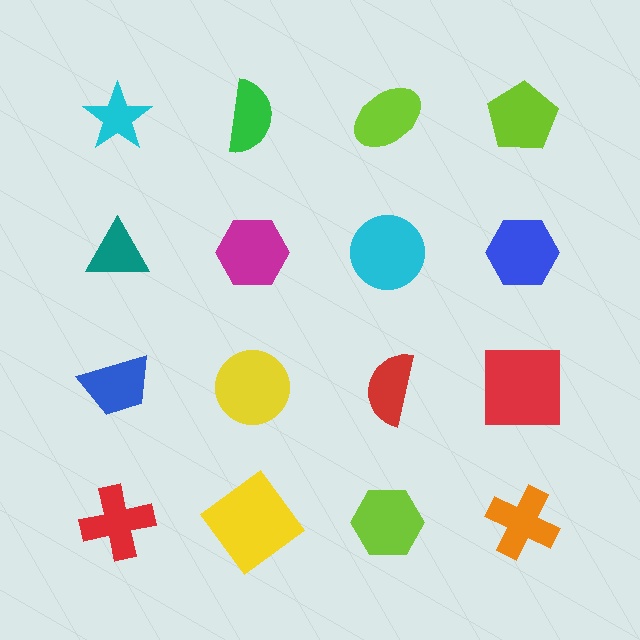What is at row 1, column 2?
A green semicircle.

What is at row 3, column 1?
A blue trapezoid.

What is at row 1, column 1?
A cyan star.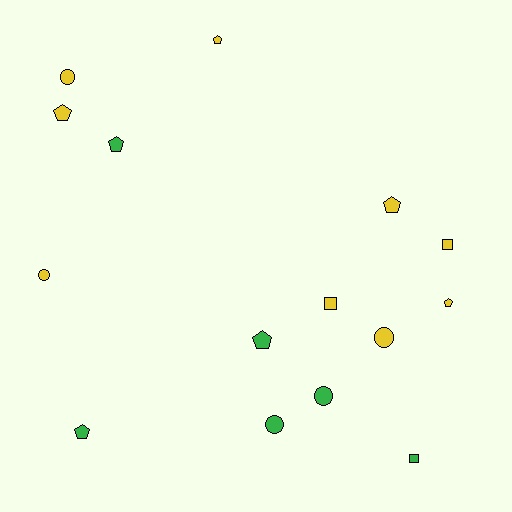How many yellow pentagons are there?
There are 4 yellow pentagons.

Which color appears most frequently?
Yellow, with 9 objects.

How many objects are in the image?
There are 15 objects.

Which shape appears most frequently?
Pentagon, with 7 objects.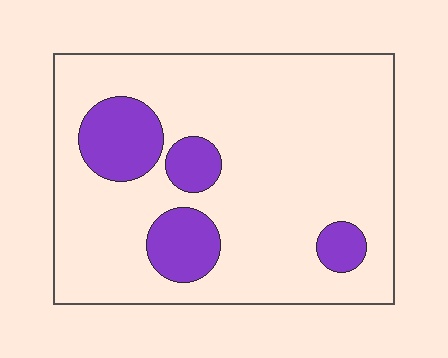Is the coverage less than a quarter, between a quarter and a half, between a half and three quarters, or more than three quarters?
Less than a quarter.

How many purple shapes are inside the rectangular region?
4.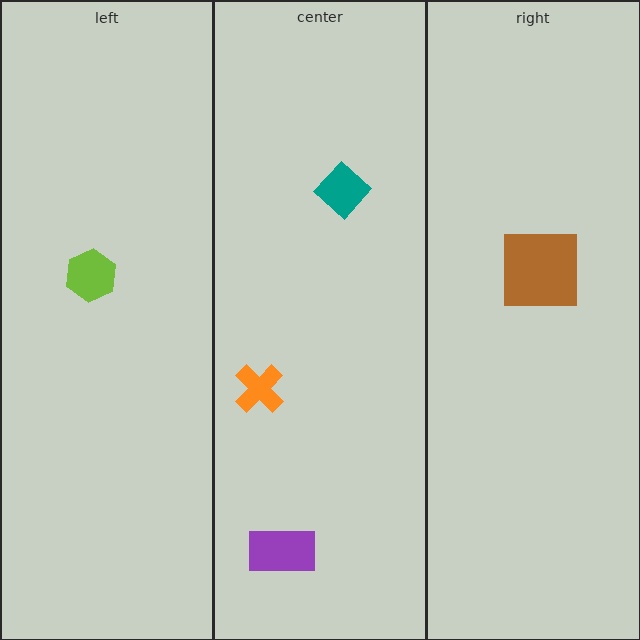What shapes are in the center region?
The purple rectangle, the teal diamond, the orange cross.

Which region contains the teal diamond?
The center region.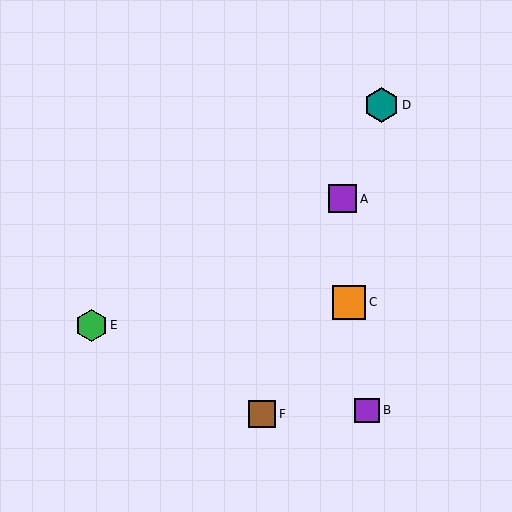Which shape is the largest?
The teal hexagon (labeled D) is the largest.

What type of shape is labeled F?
Shape F is a brown square.